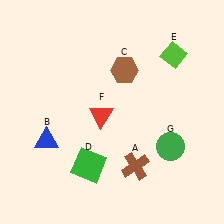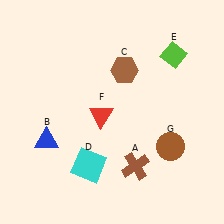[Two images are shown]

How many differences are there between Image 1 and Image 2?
There are 2 differences between the two images.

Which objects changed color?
D changed from green to cyan. G changed from green to brown.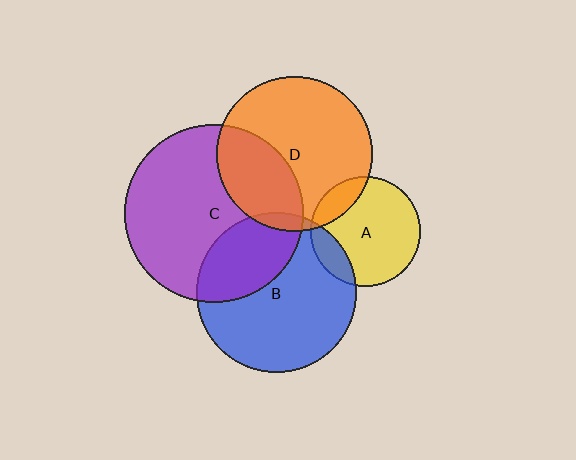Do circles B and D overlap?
Yes.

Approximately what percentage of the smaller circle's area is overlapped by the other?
Approximately 5%.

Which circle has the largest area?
Circle C (purple).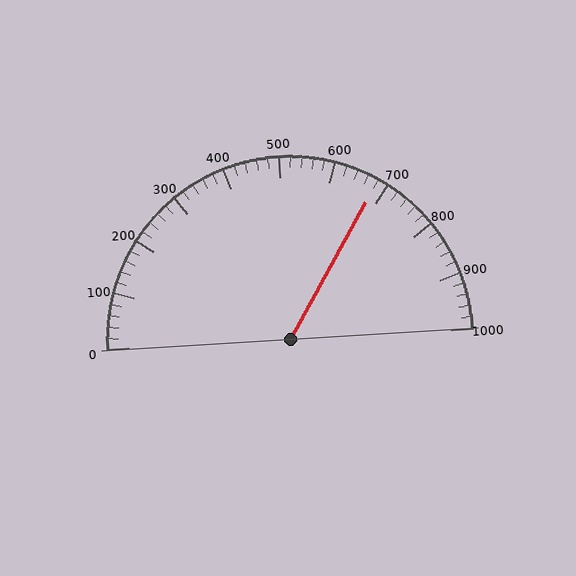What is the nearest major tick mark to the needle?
The nearest major tick mark is 700.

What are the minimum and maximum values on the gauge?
The gauge ranges from 0 to 1000.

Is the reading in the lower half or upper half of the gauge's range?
The reading is in the upper half of the range (0 to 1000).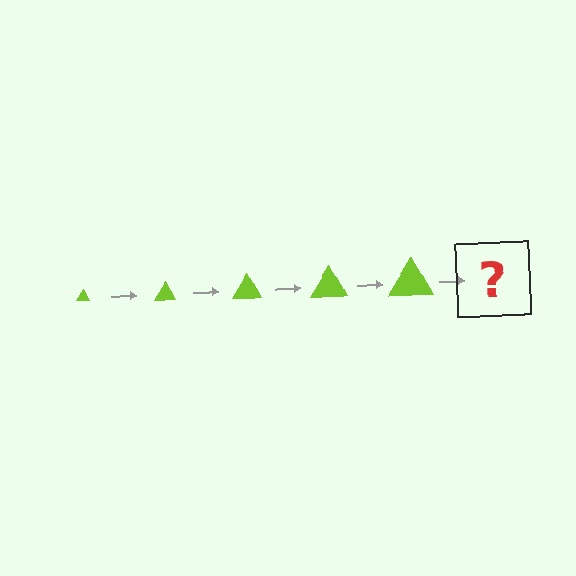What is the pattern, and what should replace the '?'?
The pattern is that the triangle gets progressively larger each step. The '?' should be a lime triangle, larger than the previous one.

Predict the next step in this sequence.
The next step is a lime triangle, larger than the previous one.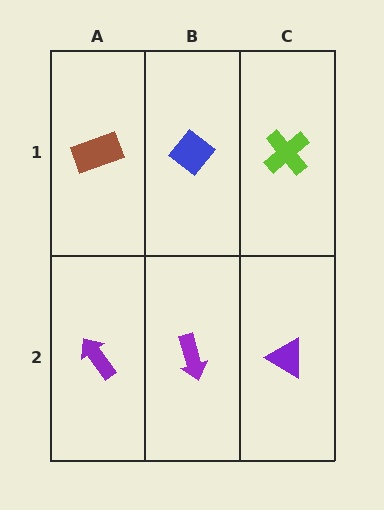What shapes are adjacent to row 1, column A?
A purple arrow (row 2, column A), a blue diamond (row 1, column B).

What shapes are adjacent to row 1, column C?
A purple triangle (row 2, column C), a blue diamond (row 1, column B).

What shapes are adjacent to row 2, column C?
A lime cross (row 1, column C), a purple arrow (row 2, column B).